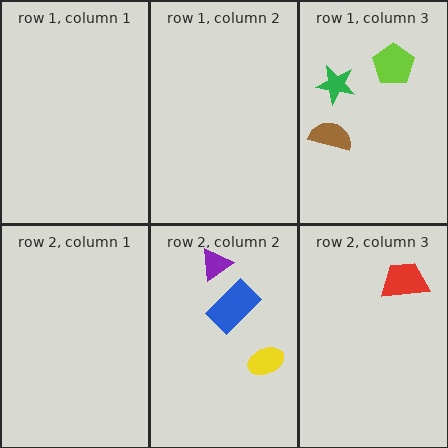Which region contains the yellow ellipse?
The row 2, column 2 region.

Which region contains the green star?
The row 1, column 3 region.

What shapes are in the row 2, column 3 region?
The red trapezoid.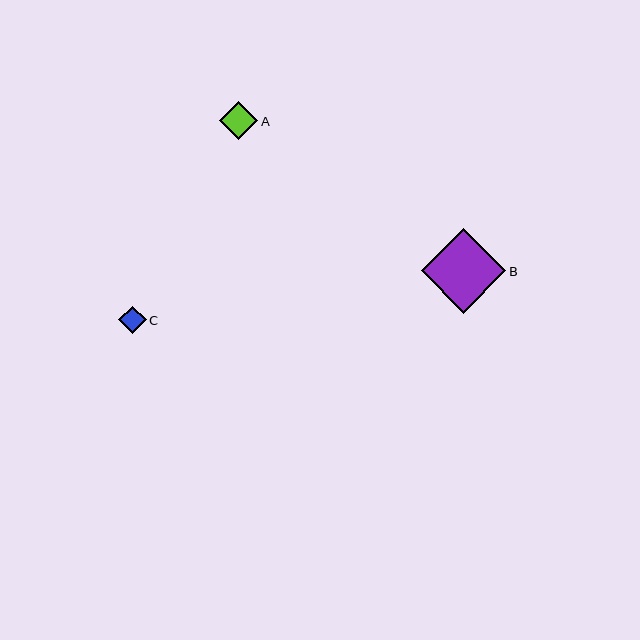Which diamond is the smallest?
Diamond C is the smallest with a size of approximately 28 pixels.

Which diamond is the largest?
Diamond B is the largest with a size of approximately 84 pixels.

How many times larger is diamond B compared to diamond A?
Diamond B is approximately 2.2 times the size of diamond A.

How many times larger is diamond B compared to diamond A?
Diamond B is approximately 2.2 times the size of diamond A.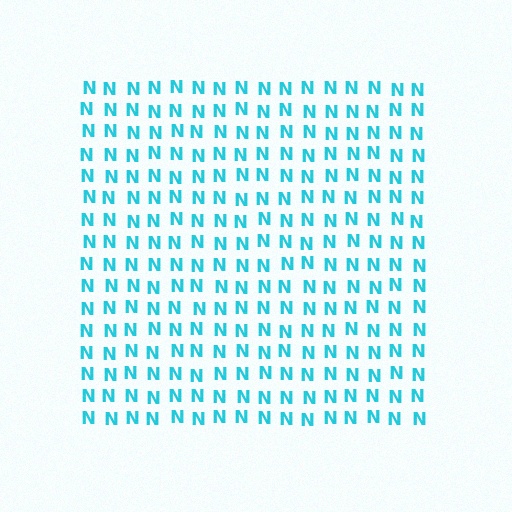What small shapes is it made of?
It is made of small letter N's.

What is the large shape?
The large shape is a square.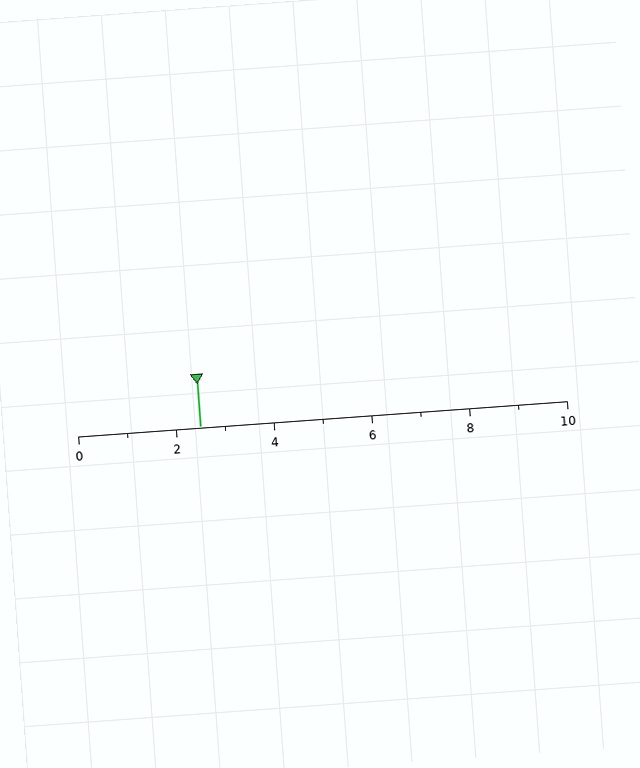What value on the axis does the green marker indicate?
The marker indicates approximately 2.5.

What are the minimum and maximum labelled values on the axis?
The axis runs from 0 to 10.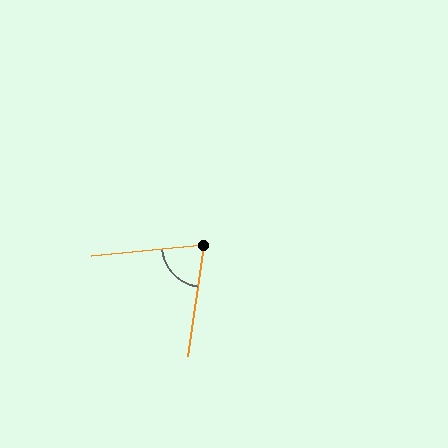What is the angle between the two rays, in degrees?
Approximately 76 degrees.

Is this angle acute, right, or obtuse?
It is acute.